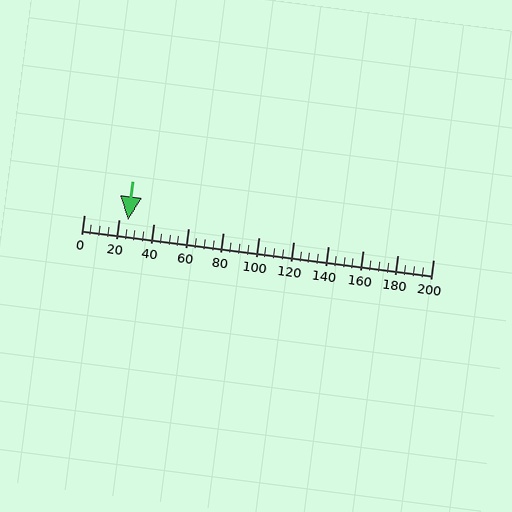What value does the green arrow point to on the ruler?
The green arrow points to approximately 25.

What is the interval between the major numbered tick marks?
The major tick marks are spaced 20 units apart.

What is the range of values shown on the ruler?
The ruler shows values from 0 to 200.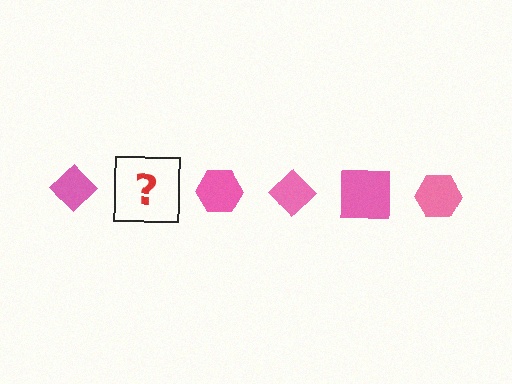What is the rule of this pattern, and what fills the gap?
The rule is that the pattern cycles through diamond, square, hexagon shapes in pink. The gap should be filled with a pink square.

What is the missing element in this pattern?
The missing element is a pink square.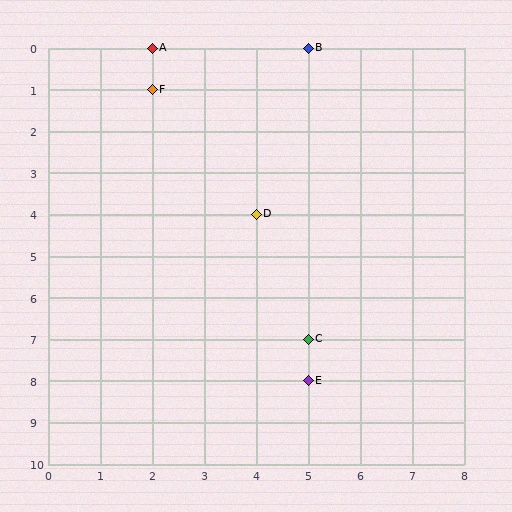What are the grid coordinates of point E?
Point E is at grid coordinates (5, 8).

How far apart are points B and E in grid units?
Points B and E are 8 rows apart.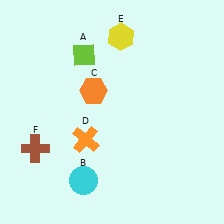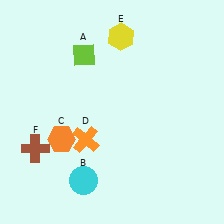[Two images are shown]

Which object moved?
The orange hexagon (C) moved down.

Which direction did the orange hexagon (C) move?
The orange hexagon (C) moved down.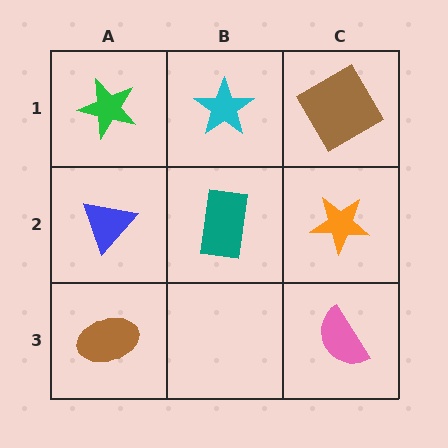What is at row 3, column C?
A pink semicircle.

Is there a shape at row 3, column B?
No, that cell is empty.